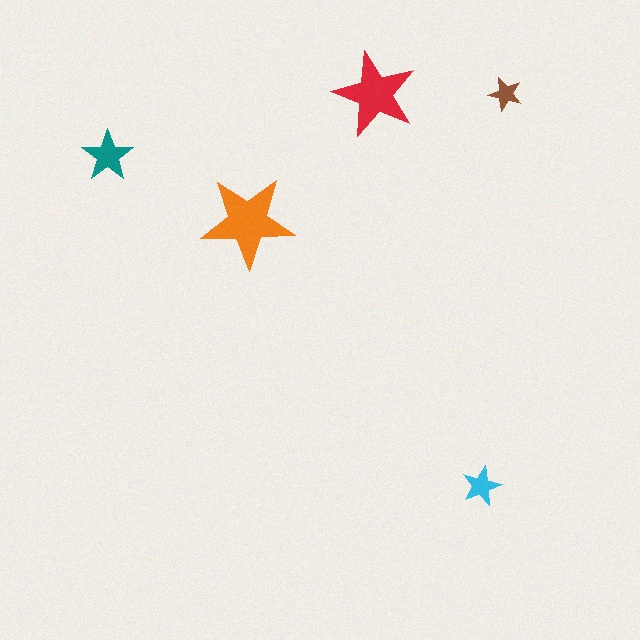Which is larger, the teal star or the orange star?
The orange one.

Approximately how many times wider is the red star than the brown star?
About 2.5 times wider.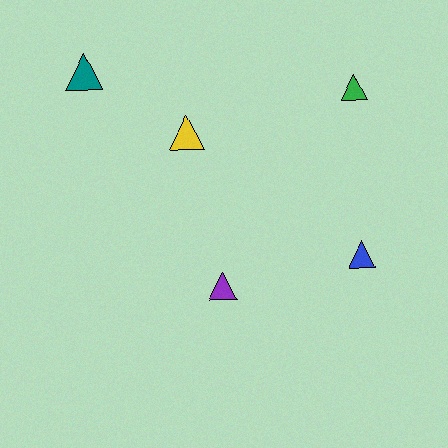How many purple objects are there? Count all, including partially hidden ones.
There is 1 purple object.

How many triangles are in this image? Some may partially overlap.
There are 5 triangles.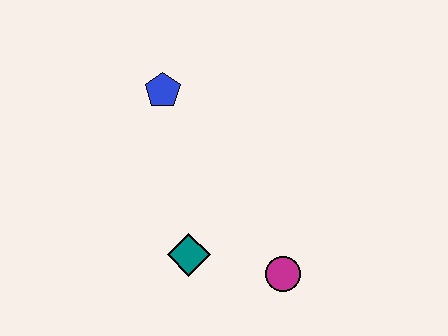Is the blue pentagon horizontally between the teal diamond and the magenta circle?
No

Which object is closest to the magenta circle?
The teal diamond is closest to the magenta circle.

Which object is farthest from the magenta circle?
The blue pentagon is farthest from the magenta circle.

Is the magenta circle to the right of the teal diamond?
Yes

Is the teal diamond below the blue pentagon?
Yes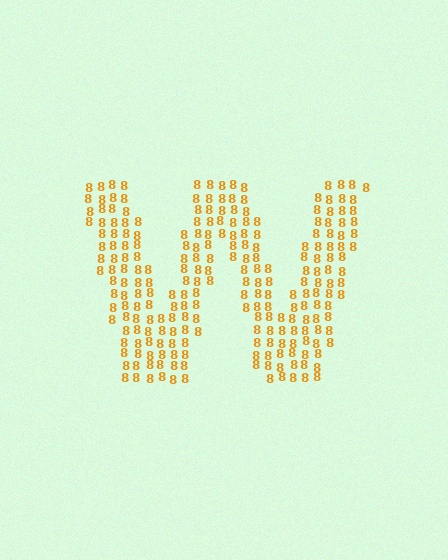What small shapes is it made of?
It is made of small digit 8's.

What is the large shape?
The large shape is the letter W.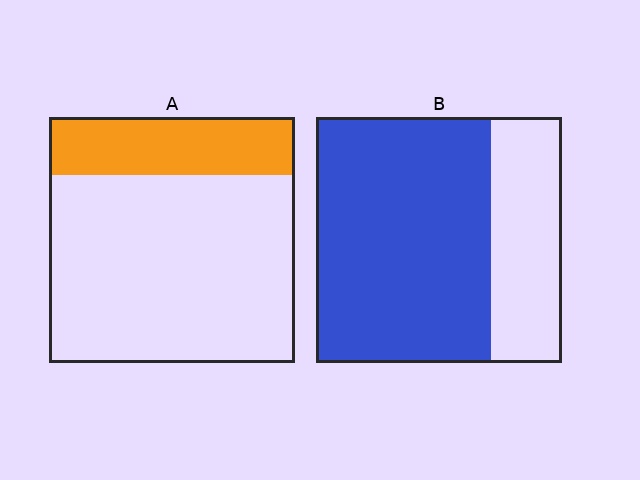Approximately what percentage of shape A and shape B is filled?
A is approximately 25% and B is approximately 70%.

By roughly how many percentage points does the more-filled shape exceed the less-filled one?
By roughly 50 percentage points (B over A).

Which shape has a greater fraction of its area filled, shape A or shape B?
Shape B.